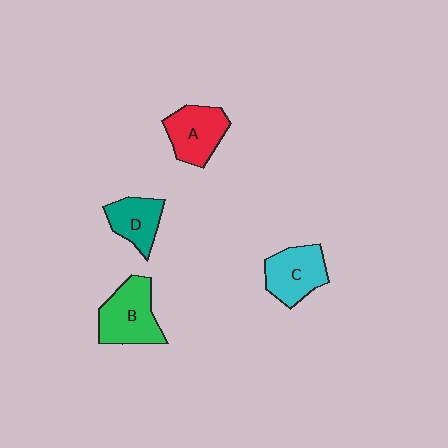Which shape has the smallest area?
Shape D (teal).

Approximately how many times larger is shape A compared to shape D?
Approximately 1.3 times.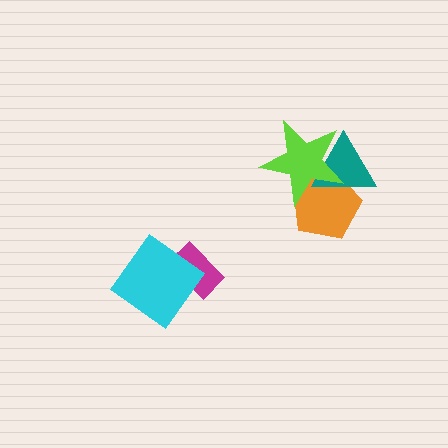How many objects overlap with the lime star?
2 objects overlap with the lime star.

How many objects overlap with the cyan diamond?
1 object overlaps with the cyan diamond.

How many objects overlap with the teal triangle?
2 objects overlap with the teal triangle.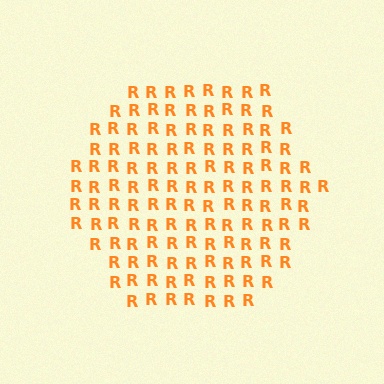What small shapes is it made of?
It is made of small letter R's.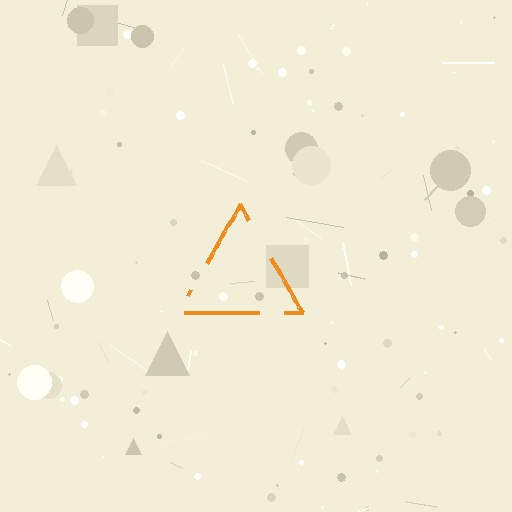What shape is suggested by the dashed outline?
The dashed outline suggests a triangle.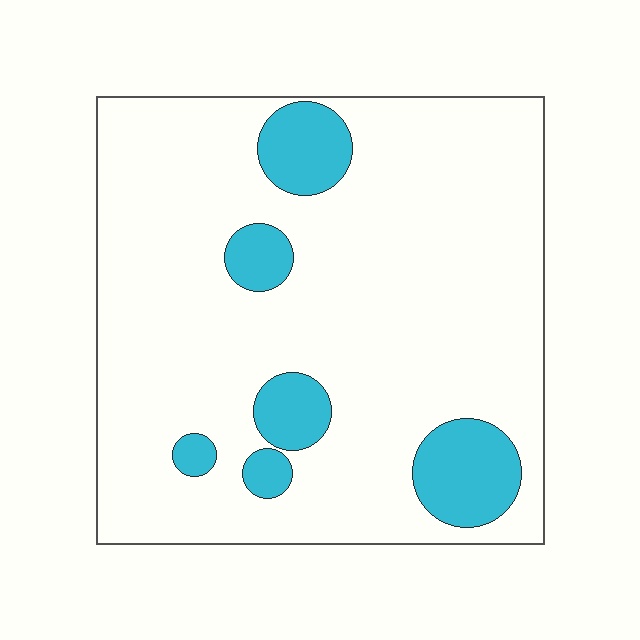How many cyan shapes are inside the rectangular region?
6.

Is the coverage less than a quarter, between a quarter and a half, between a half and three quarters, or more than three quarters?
Less than a quarter.